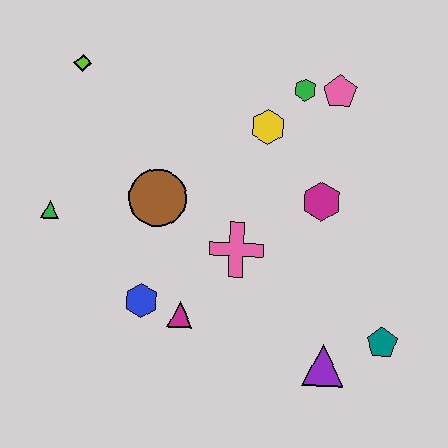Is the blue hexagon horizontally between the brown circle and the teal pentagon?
No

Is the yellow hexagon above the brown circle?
Yes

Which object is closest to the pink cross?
The magenta triangle is closest to the pink cross.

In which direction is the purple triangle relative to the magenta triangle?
The purple triangle is to the right of the magenta triangle.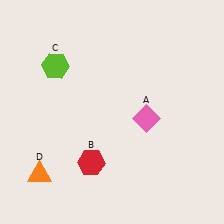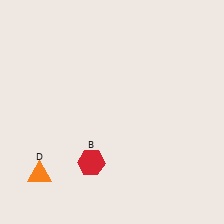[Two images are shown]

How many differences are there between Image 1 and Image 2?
There are 2 differences between the two images.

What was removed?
The pink diamond (A), the lime hexagon (C) were removed in Image 2.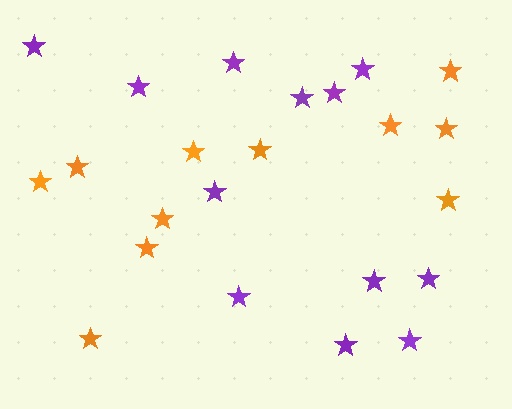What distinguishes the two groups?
There are 2 groups: one group of orange stars (11) and one group of purple stars (12).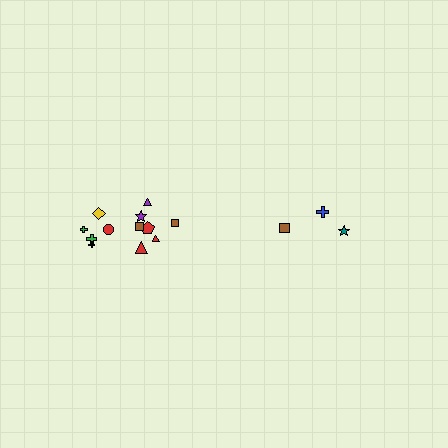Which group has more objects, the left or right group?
The left group.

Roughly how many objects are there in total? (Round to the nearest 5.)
Roughly 15 objects in total.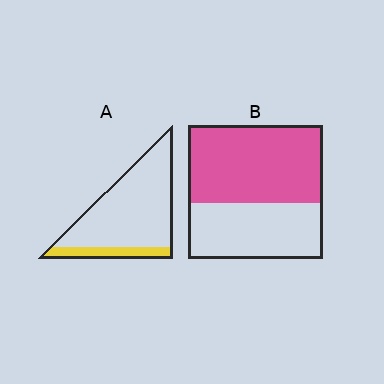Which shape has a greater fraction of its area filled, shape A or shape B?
Shape B.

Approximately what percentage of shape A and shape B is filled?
A is approximately 15% and B is approximately 60%.